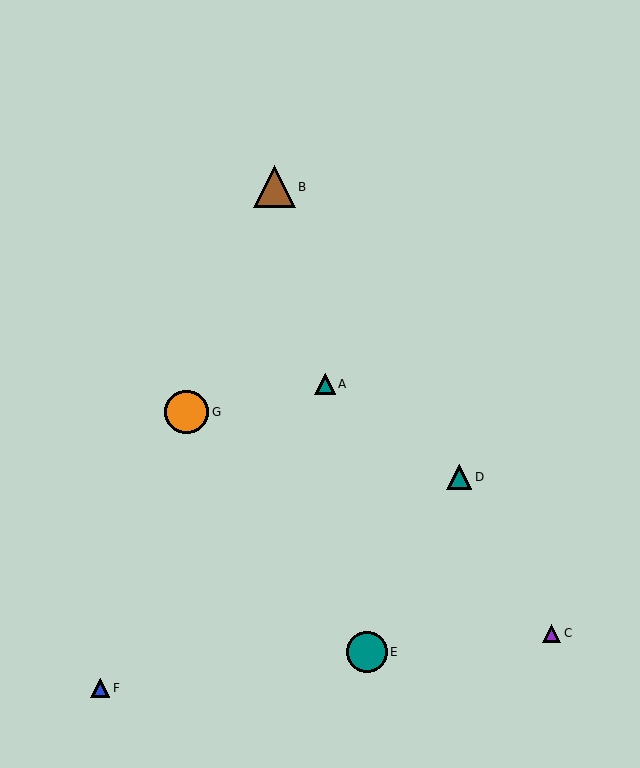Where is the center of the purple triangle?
The center of the purple triangle is at (552, 633).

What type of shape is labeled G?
Shape G is an orange circle.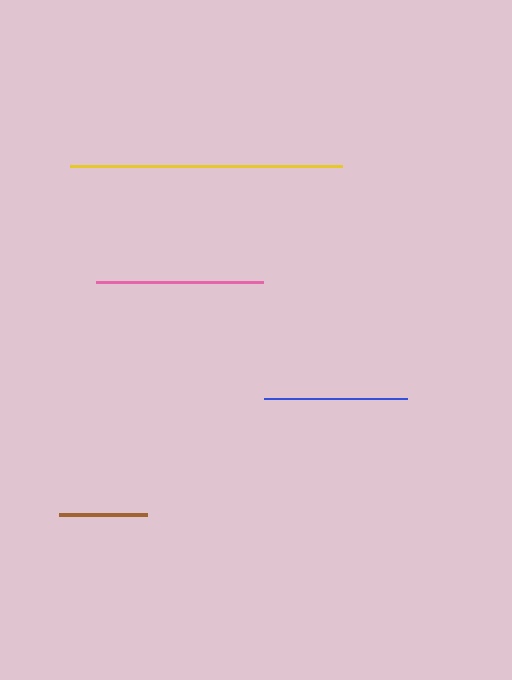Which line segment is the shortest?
The brown line is the shortest at approximately 88 pixels.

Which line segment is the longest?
The yellow line is the longest at approximately 271 pixels.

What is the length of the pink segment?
The pink segment is approximately 167 pixels long.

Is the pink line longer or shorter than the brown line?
The pink line is longer than the brown line.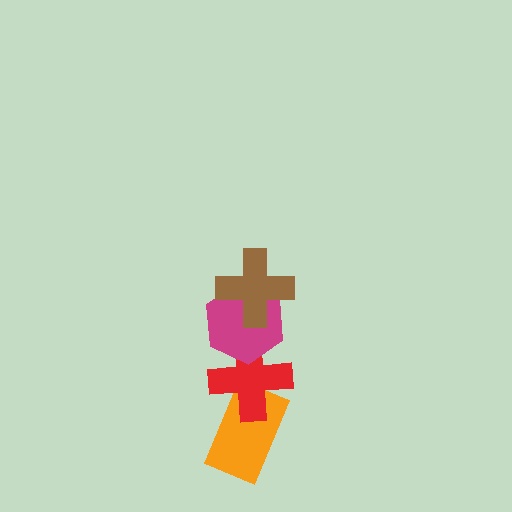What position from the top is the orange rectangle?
The orange rectangle is 4th from the top.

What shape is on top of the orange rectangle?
The red cross is on top of the orange rectangle.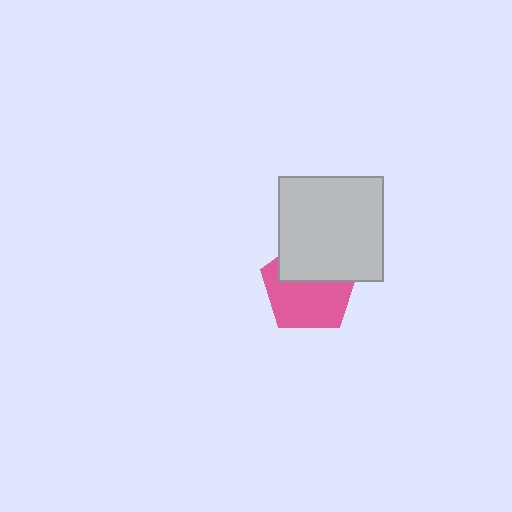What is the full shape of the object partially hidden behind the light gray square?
The partially hidden object is a pink pentagon.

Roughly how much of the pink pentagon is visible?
About half of it is visible (roughly 59%).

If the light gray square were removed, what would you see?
You would see the complete pink pentagon.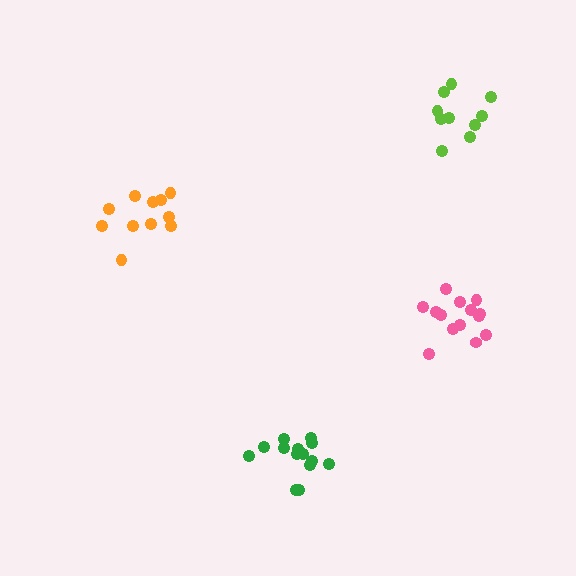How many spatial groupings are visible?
There are 4 spatial groupings.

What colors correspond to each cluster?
The clusters are colored: lime, orange, green, pink.